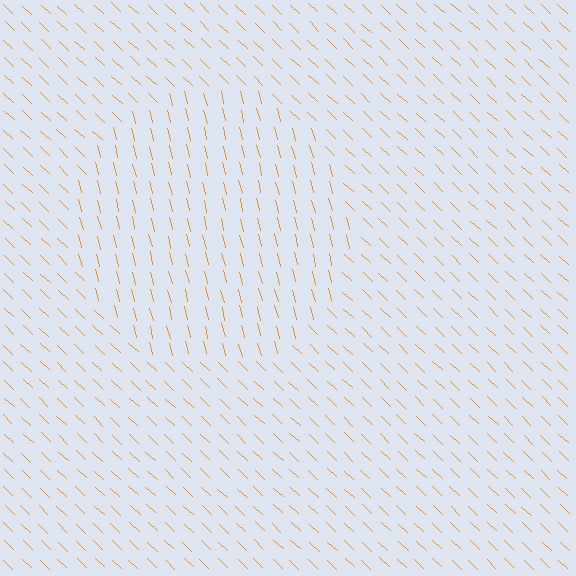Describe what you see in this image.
The image is filled with small orange line segments. A circle region in the image has lines oriented differently from the surrounding lines, creating a visible texture boundary.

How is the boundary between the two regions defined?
The boundary is defined purely by a change in line orientation (approximately 32 degrees difference). All lines are the same color and thickness.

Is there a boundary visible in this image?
Yes, there is a texture boundary formed by a change in line orientation.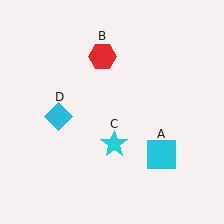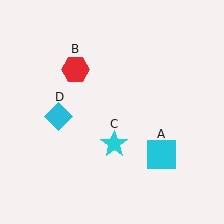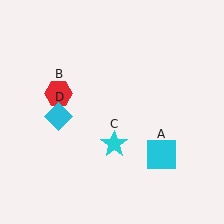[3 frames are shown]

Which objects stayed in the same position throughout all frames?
Cyan square (object A) and cyan star (object C) and cyan diamond (object D) remained stationary.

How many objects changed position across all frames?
1 object changed position: red hexagon (object B).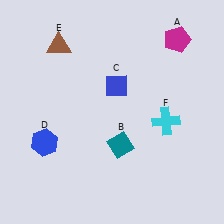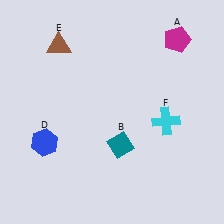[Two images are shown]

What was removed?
The blue diamond (C) was removed in Image 2.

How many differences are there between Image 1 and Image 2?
There is 1 difference between the two images.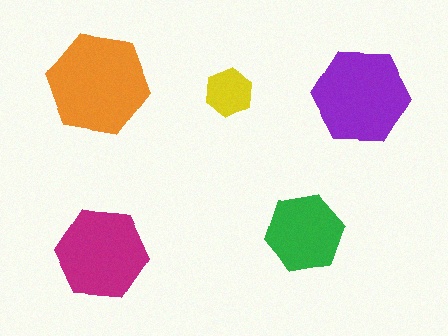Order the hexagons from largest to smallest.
the orange one, the purple one, the magenta one, the green one, the yellow one.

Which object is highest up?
The orange hexagon is topmost.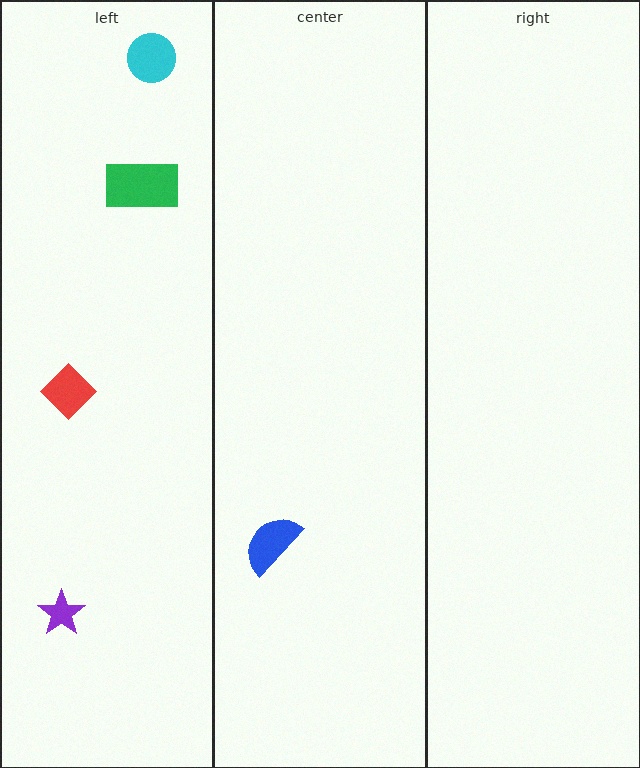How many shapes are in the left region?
4.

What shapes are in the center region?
The blue semicircle.